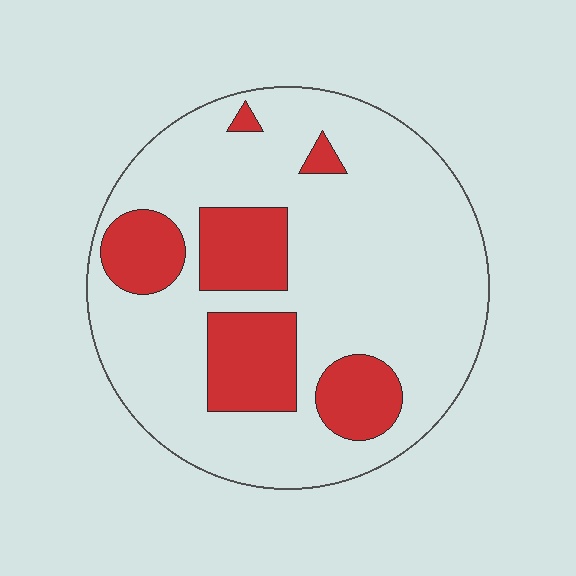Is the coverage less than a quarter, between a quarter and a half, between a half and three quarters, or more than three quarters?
Less than a quarter.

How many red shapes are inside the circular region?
6.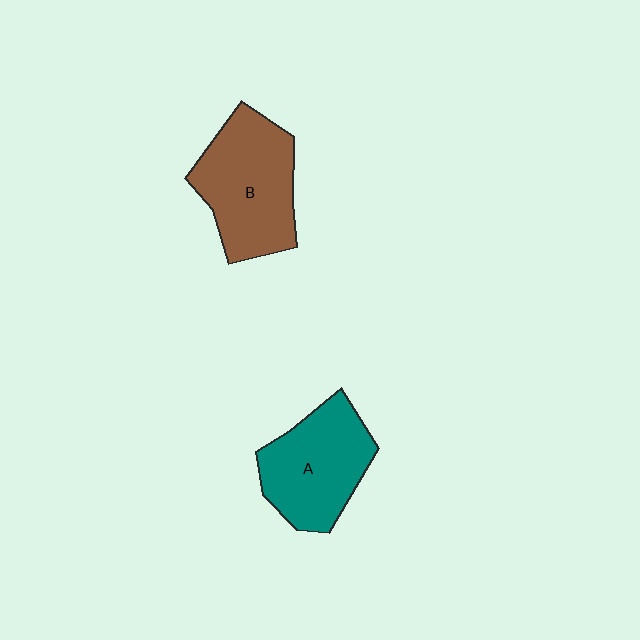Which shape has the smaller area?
Shape A (teal).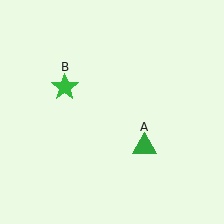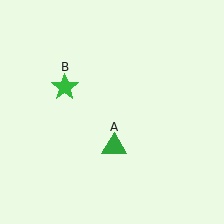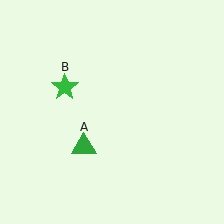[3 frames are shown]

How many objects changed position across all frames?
1 object changed position: green triangle (object A).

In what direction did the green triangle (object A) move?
The green triangle (object A) moved left.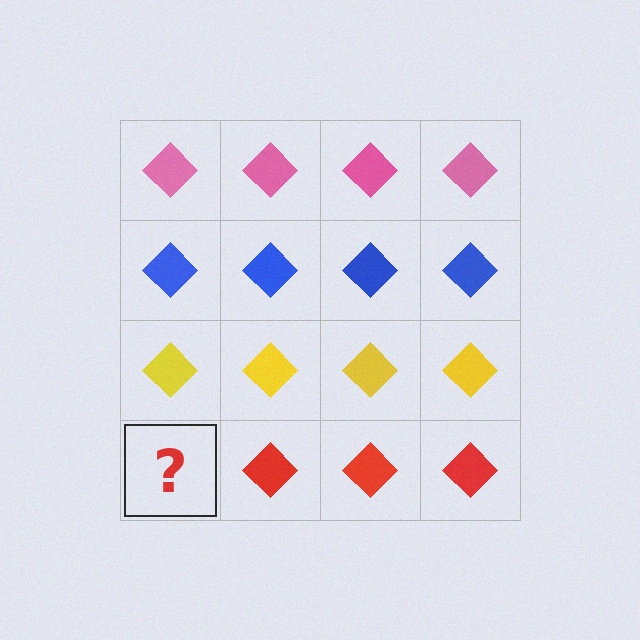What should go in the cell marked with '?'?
The missing cell should contain a red diamond.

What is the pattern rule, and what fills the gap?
The rule is that each row has a consistent color. The gap should be filled with a red diamond.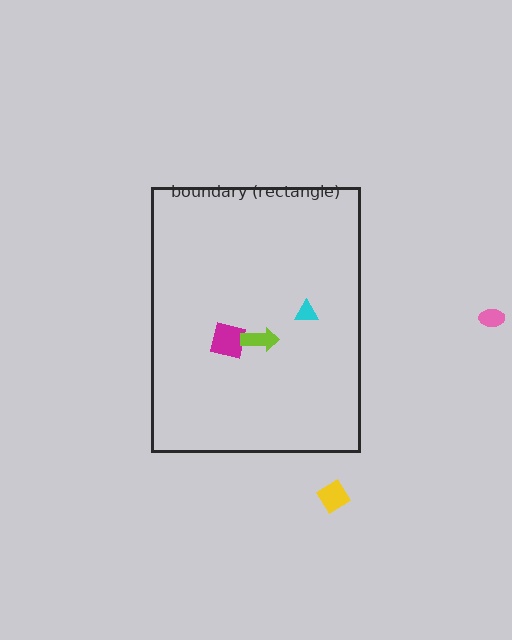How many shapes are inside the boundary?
3 inside, 2 outside.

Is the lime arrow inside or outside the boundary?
Inside.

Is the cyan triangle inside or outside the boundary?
Inside.